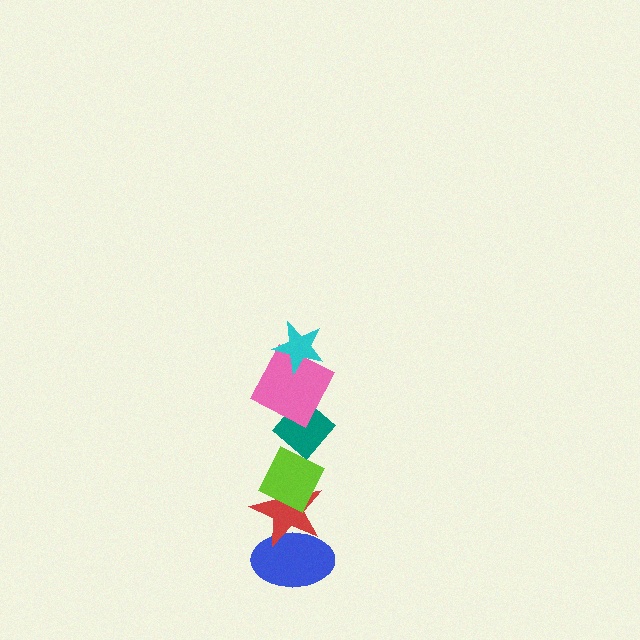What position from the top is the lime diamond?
The lime diamond is 4th from the top.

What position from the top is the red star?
The red star is 5th from the top.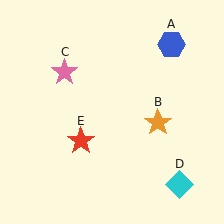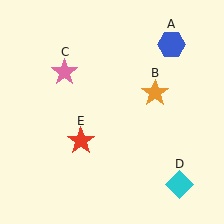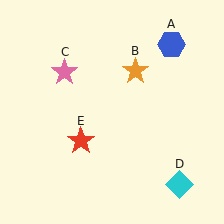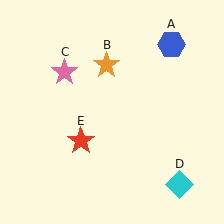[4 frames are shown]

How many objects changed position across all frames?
1 object changed position: orange star (object B).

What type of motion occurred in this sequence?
The orange star (object B) rotated counterclockwise around the center of the scene.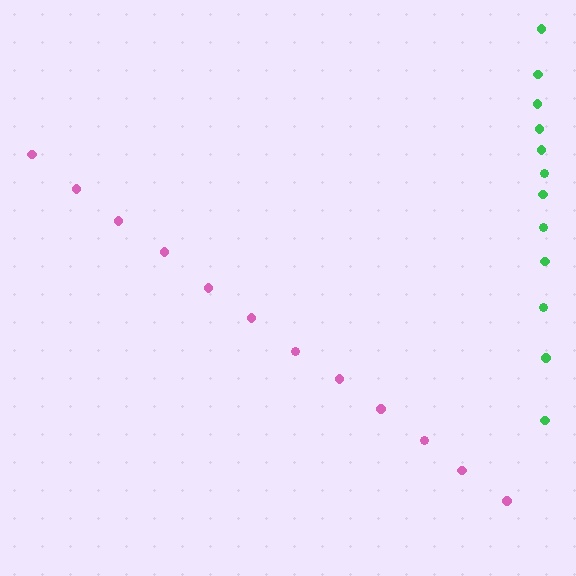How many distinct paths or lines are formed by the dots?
There are 2 distinct paths.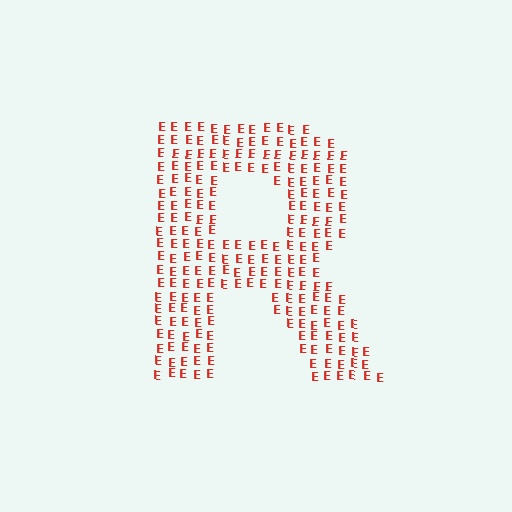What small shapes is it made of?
It is made of small letter E's.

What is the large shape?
The large shape is the letter R.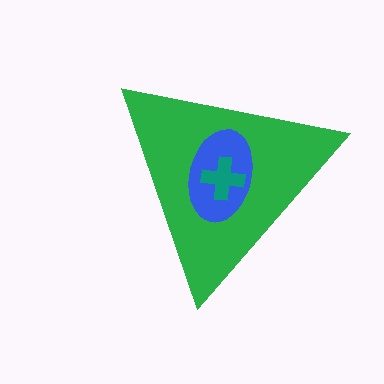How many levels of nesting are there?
3.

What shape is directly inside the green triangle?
The blue ellipse.